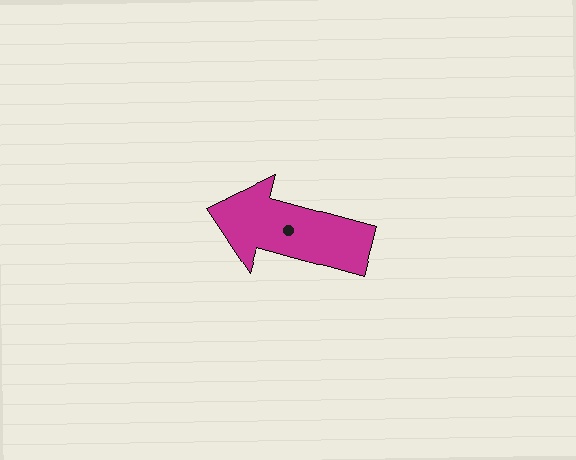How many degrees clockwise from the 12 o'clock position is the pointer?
Approximately 285 degrees.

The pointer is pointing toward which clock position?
Roughly 10 o'clock.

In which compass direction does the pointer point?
West.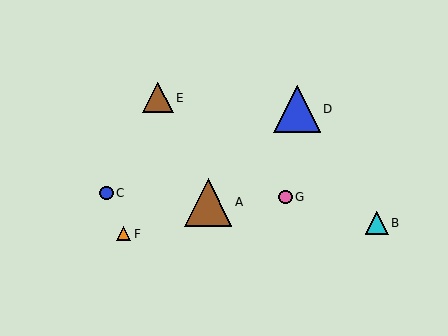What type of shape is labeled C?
Shape C is a blue circle.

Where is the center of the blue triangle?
The center of the blue triangle is at (297, 109).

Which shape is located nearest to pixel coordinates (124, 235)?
The orange triangle (labeled F) at (123, 234) is nearest to that location.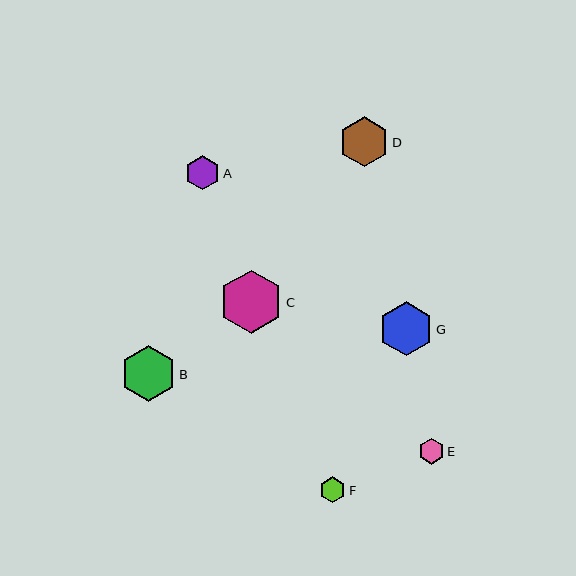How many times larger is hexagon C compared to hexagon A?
Hexagon C is approximately 1.9 times the size of hexagon A.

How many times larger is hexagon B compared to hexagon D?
Hexagon B is approximately 1.1 times the size of hexagon D.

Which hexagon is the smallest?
Hexagon E is the smallest with a size of approximately 26 pixels.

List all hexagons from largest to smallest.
From largest to smallest: C, B, G, D, A, F, E.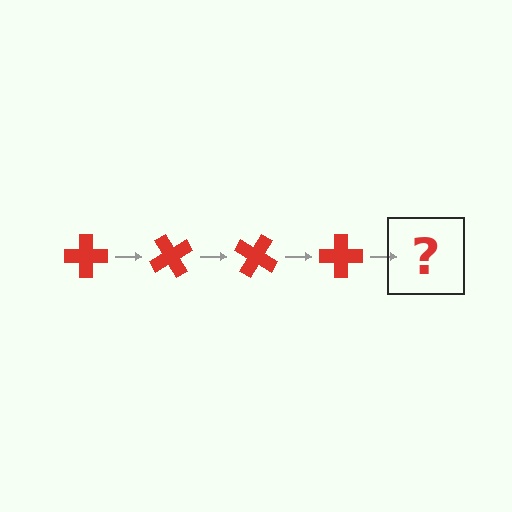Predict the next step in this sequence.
The next step is a red cross rotated 240 degrees.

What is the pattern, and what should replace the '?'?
The pattern is that the cross rotates 60 degrees each step. The '?' should be a red cross rotated 240 degrees.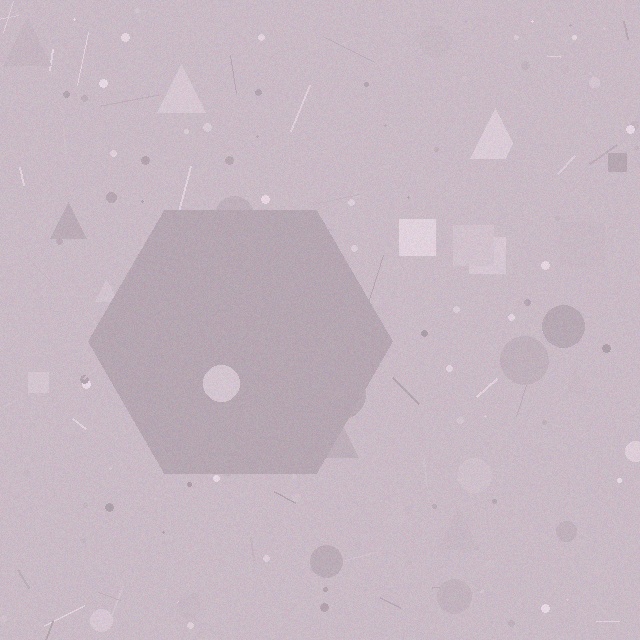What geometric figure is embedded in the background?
A hexagon is embedded in the background.